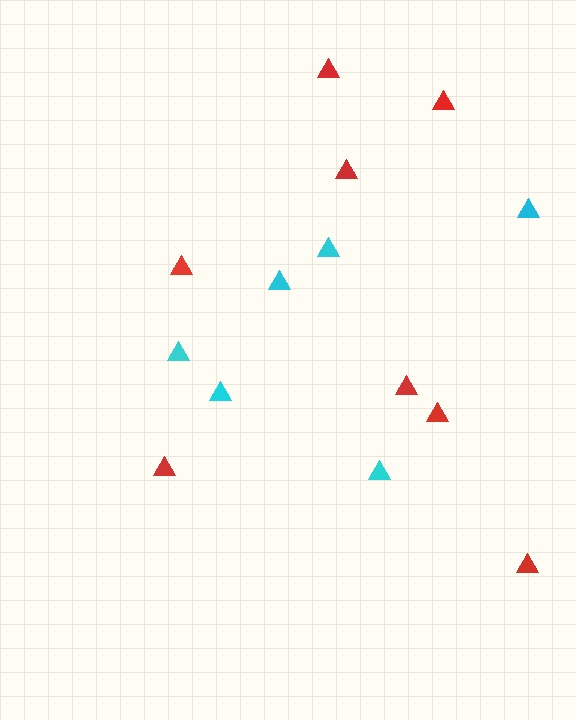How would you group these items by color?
There are 2 groups: one group of cyan triangles (6) and one group of red triangles (8).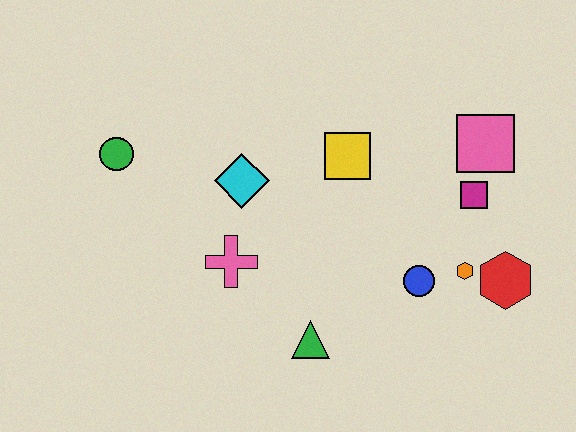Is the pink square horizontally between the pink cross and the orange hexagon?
No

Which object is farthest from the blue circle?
The green circle is farthest from the blue circle.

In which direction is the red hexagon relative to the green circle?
The red hexagon is to the right of the green circle.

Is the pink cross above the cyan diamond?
No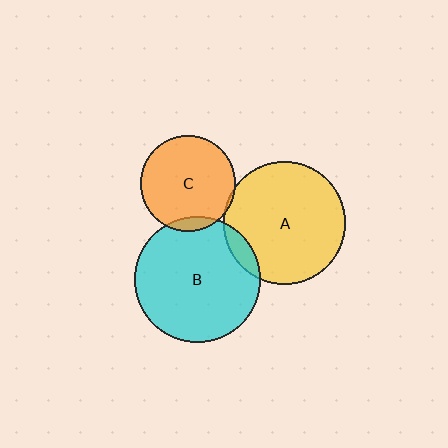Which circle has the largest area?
Circle B (cyan).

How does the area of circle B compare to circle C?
Approximately 1.8 times.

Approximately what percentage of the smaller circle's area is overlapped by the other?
Approximately 5%.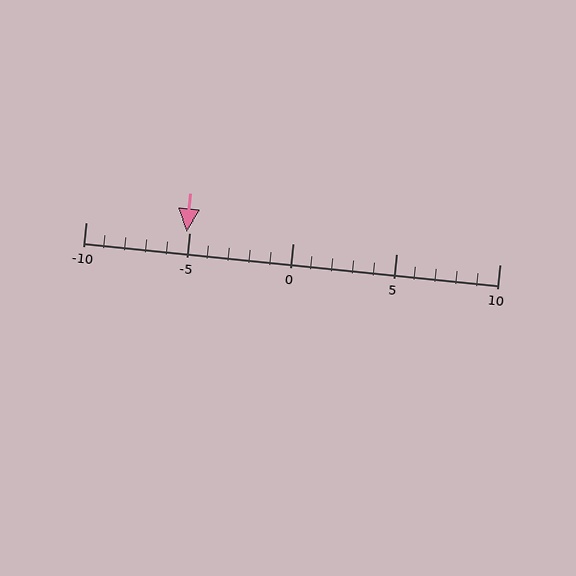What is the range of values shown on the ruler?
The ruler shows values from -10 to 10.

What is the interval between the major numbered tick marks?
The major tick marks are spaced 5 units apart.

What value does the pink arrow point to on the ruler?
The pink arrow points to approximately -5.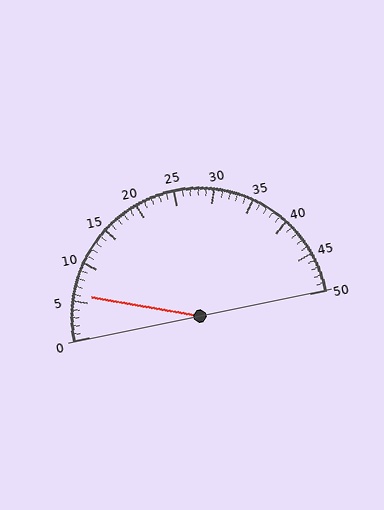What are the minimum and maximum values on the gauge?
The gauge ranges from 0 to 50.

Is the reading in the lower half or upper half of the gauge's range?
The reading is in the lower half of the range (0 to 50).